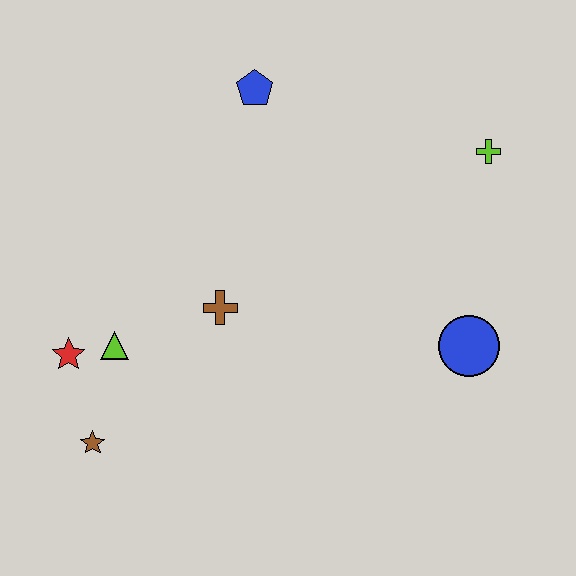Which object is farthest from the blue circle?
The red star is farthest from the blue circle.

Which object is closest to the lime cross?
The blue circle is closest to the lime cross.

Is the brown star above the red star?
No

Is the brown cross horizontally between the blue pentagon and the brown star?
Yes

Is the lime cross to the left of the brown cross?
No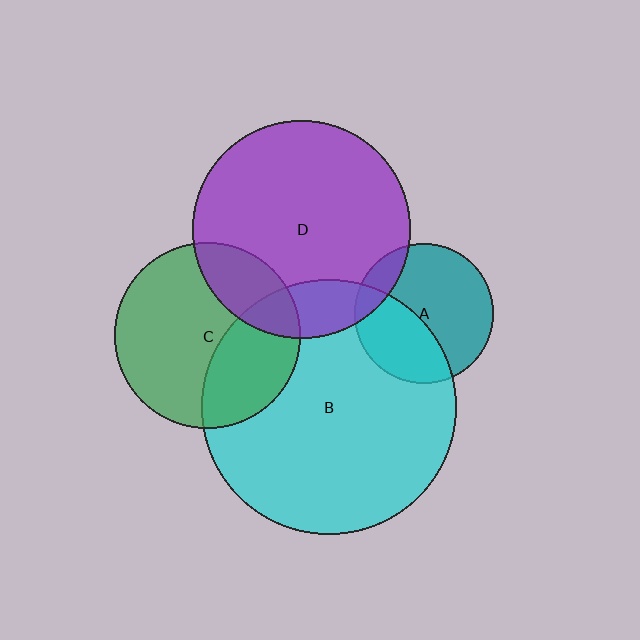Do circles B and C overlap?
Yes.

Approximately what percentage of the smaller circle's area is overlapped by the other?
Approximately 35%.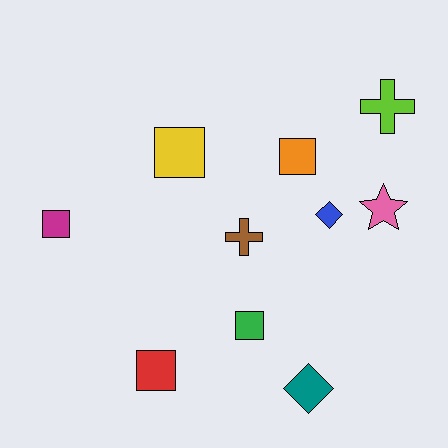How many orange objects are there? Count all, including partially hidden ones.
There is 1 orange object.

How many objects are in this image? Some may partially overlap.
There are 10 objects.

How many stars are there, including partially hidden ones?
There is 1 star.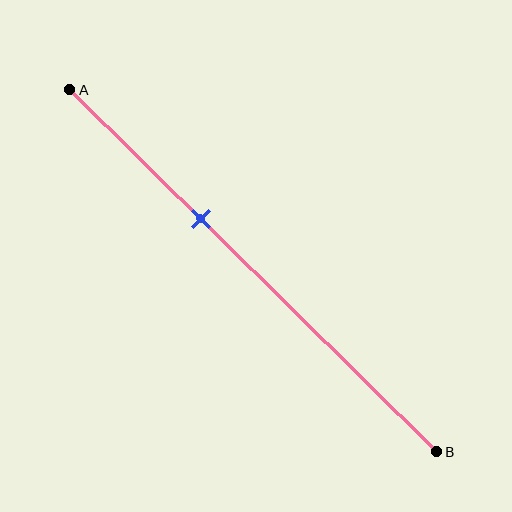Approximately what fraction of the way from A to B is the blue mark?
The blue mark is approximately 35% of the way from A to B.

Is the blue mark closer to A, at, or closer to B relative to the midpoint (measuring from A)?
The blue mark is closer to point A than the midpoint of segment AB.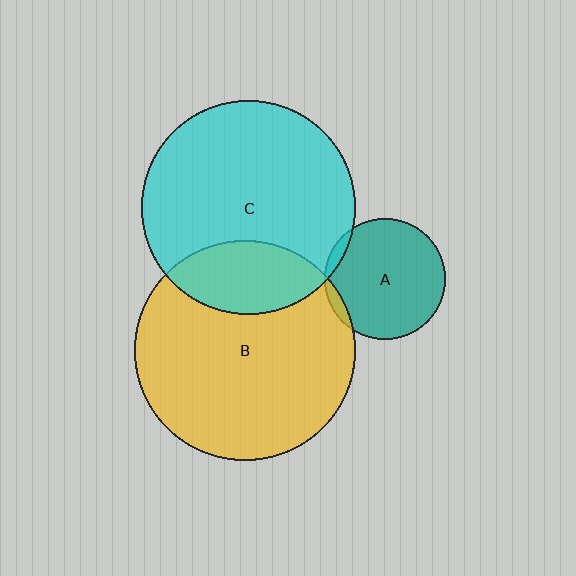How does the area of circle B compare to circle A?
Approximately 3.4 times.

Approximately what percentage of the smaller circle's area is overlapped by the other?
Approximately 25%.